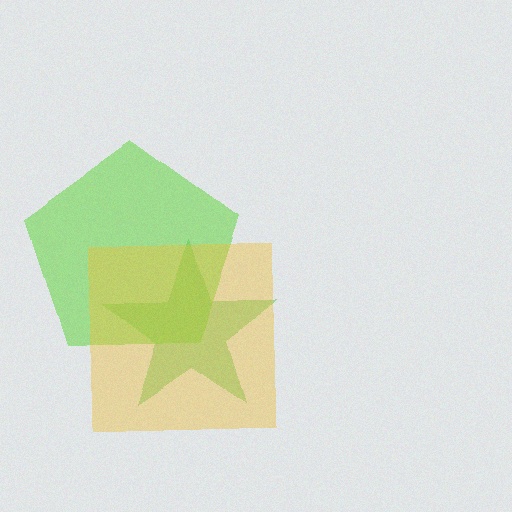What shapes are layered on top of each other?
The layered shapes are: a green star, a lime pentagon, a yellow square.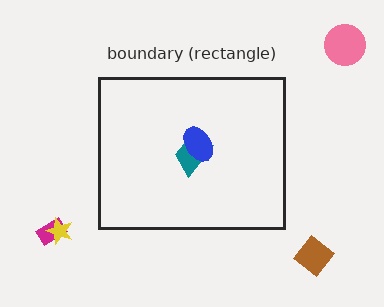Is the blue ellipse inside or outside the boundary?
Inside.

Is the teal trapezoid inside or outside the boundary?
Inside.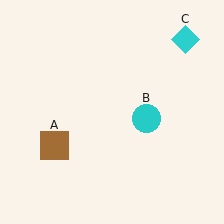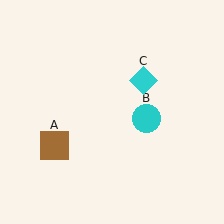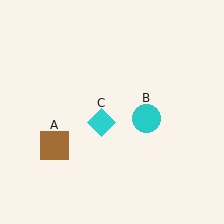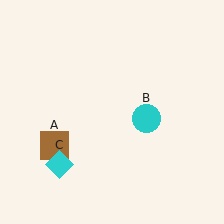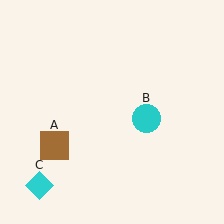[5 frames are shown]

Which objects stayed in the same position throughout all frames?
Brown square (object A) and cyan circle (object B) remained stationary.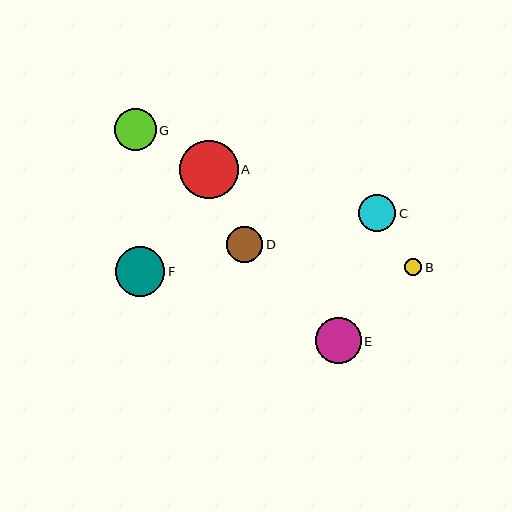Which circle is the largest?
Circle A is the largest with a size of approximately 58 pixels.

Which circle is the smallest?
Circle B is the smallest with a size of approximately 17 pixels.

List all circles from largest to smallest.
From largest to smallest: A, F, E, G, C, D, B.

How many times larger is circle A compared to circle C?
Circle A is approximately 1.6 times the size of circle C.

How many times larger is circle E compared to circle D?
Circle E is approximately 1.3 times the size of circle D.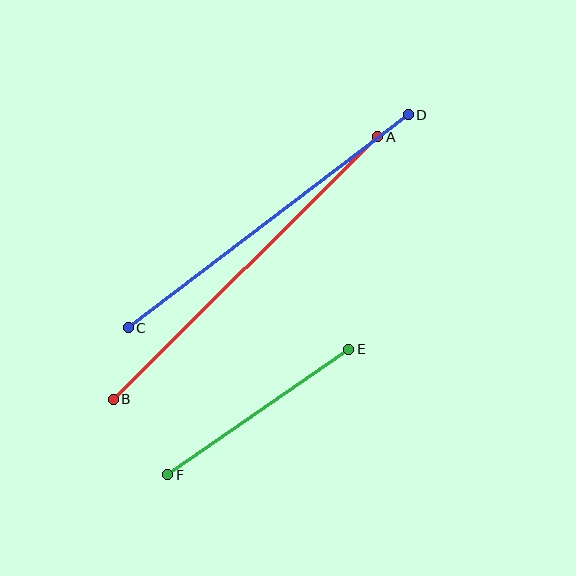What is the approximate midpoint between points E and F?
The midpoint is at approximately (258, 412) pixels.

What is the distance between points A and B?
The distance is approximately 372 pixels.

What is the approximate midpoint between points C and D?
The midpoint is at approximately (268, 221) pixels.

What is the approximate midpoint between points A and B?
The midpoint is at approximately (245, 268) pixels.